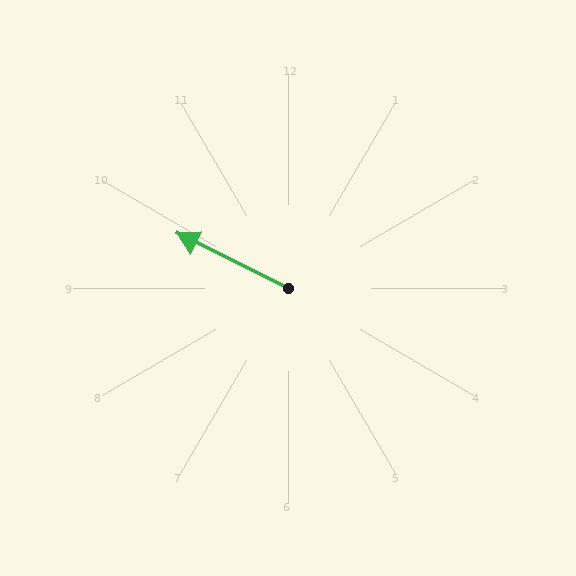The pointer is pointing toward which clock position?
Roughly 10 o'clock.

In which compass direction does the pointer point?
Northwest.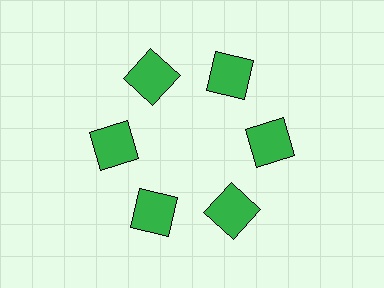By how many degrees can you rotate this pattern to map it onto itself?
The pattern maps onto itself every 60 degrees of rotation.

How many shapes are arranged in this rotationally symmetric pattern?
There are 6 shapes, arranged in 6 groups of 1.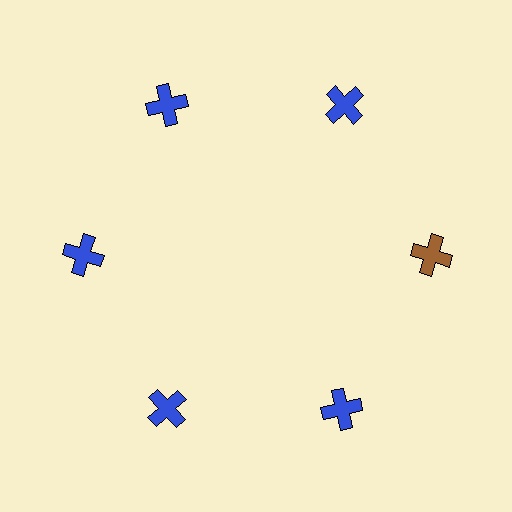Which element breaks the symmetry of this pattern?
The brown cross at roughly the 3 o'clock position breaks the symmetry. All other shapes are blue crosses.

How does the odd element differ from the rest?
It has a different color: brown instead of blue.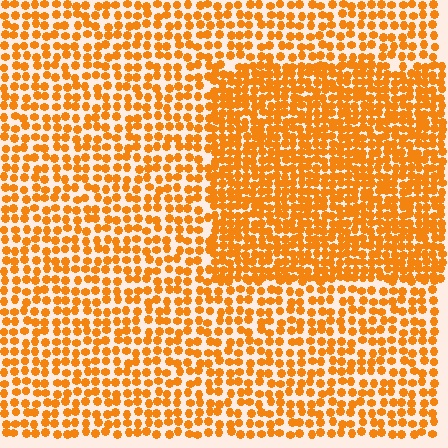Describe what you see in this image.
The image contains small orange elements arranged at two different densities. A rectangle-shaped region is visible where the elements are more densely packed than the surrounding area.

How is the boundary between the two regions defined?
The boundary is defined by a change in element density (approximately 1.7x ratio). All elements are the same color, size, and shape.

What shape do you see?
I see a rectangle.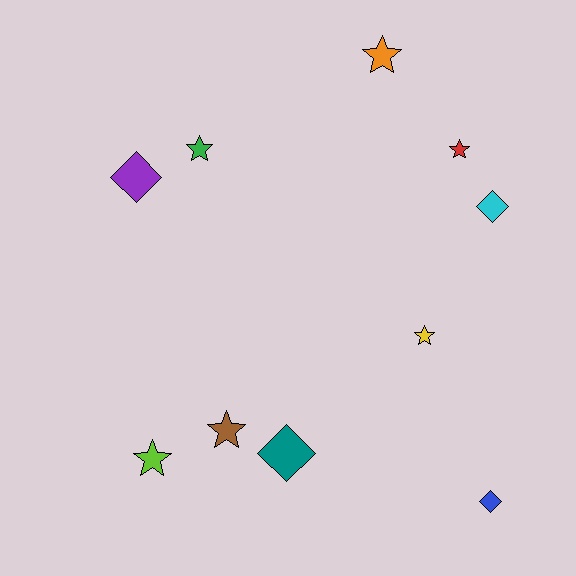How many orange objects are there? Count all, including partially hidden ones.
There is 1 orange object.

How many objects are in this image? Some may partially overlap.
There are 10 objects.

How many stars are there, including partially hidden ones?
There are 6 stars.